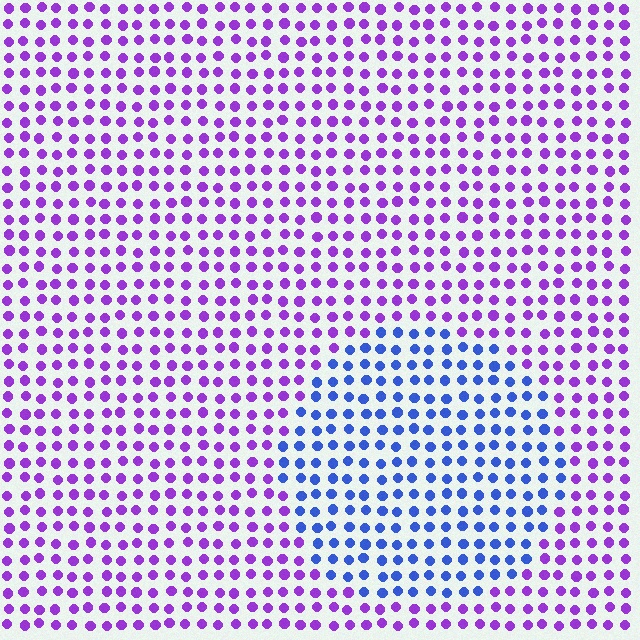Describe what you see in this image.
The image is filled with small purple elements in a uniform arrangement. A circle-shaped region is visible where the elements are tinted to a slightly different hue, forming a subtle color boundary.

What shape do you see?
I see a circle.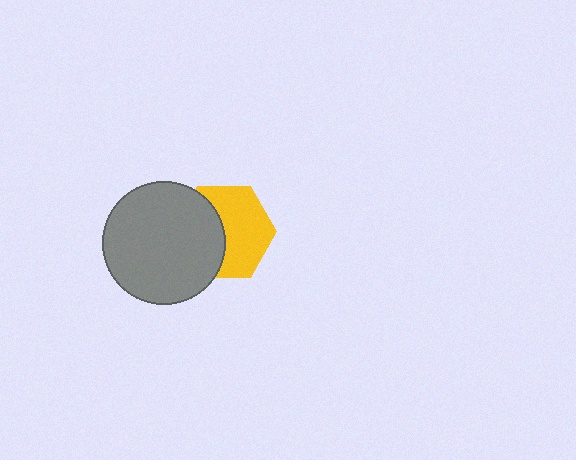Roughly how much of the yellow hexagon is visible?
About half of it is visible (roughly 57%).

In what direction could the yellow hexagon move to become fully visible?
The yellow hexagon could move right. That would shift it out from behind the gray circle entirely.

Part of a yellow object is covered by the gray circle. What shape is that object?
It is a hexagon.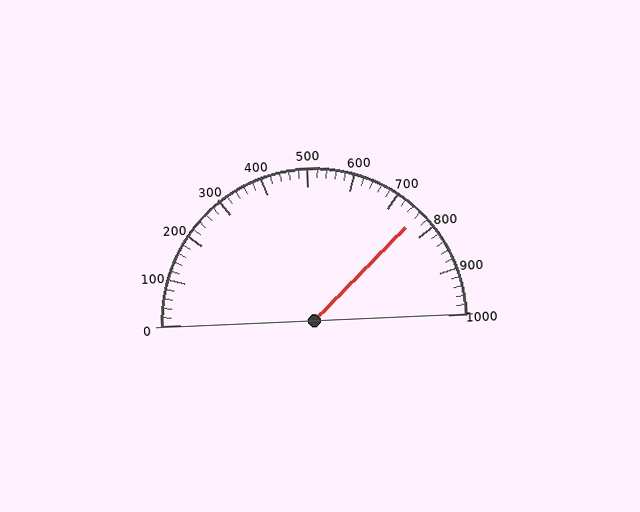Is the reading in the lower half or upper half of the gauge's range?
The reading is in the upper half of the range (0 to 1000).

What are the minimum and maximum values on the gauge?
The gauge ranges from 0 to 1000.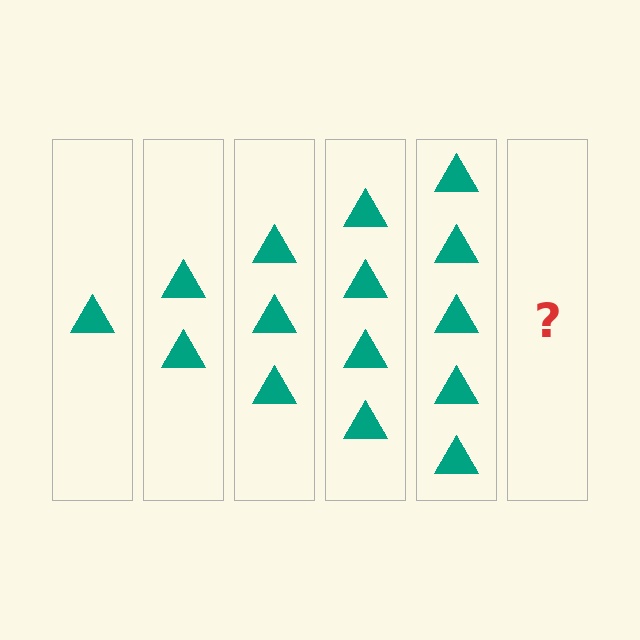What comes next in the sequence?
The next element should be 6 triangles.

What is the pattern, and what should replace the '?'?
The pattern is that each step adds one more triangle. The '?' should be 6 triangles.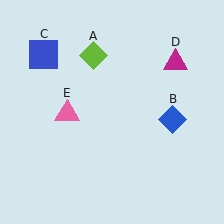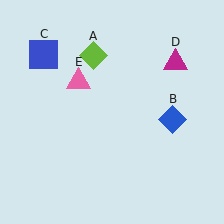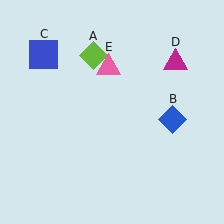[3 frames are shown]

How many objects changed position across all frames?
1 object changed position: pink triangle (object E).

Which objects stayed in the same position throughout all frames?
Lime diamond (object A) and blue diamond (object B) and blue square (object C) and magenta triangle (object D) remained stationary.